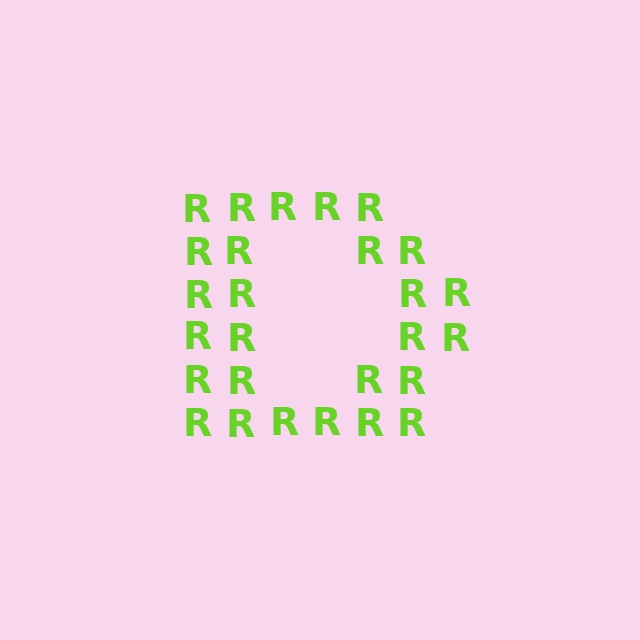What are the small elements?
The small elements are letter R's.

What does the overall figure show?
The overall figure shows the letter D.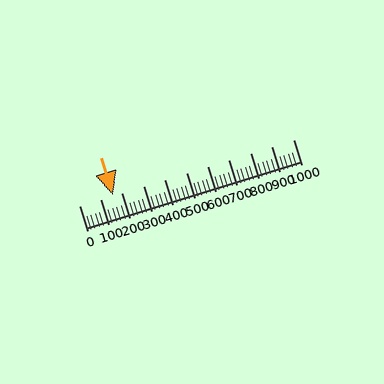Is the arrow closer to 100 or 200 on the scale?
The arrow is closer to 200.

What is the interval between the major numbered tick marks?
The major tick marks are spaced 100 units apart.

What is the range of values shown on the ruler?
The ruler shows values from 0 to 1000.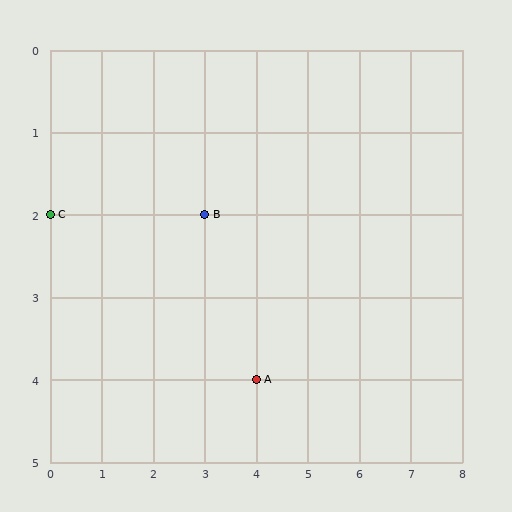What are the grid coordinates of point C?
Point C is at grid coordinates (0, 2).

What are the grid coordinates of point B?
Point B is at grid coordinates (3, 2).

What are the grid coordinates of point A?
Point A is at grid coordinates (4, 4).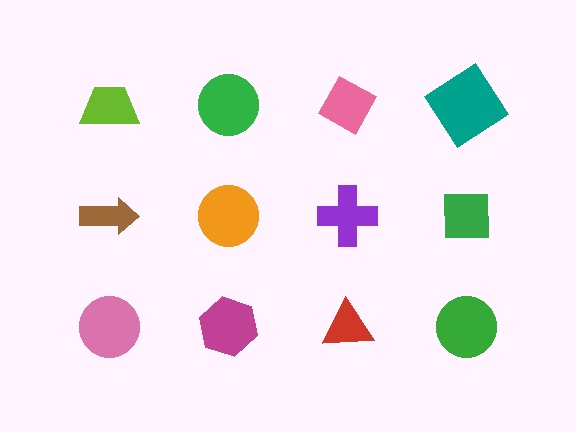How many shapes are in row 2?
4 shapes.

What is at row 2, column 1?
A brown arrow.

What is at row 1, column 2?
A green circle.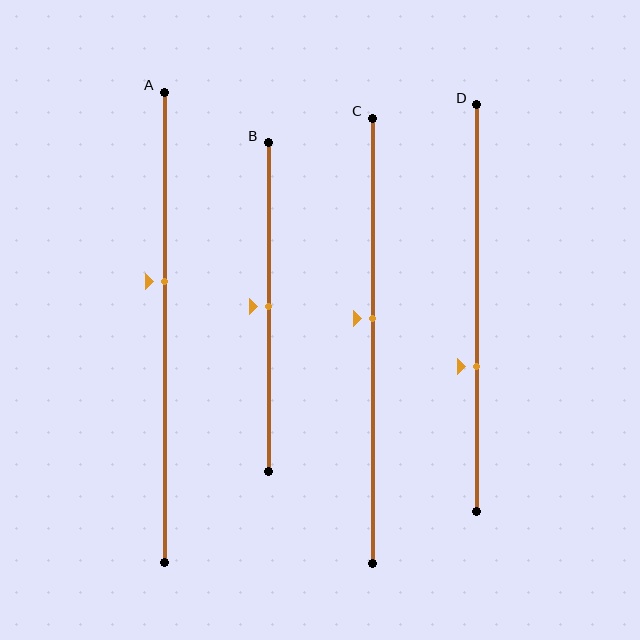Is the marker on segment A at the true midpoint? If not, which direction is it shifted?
No, the marker on segment A is shifted upward by about 10% of the segment length.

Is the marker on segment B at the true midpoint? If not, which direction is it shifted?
Yes, the marker on segment B is at the true midpoint.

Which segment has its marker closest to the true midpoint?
Segment B has its marker closest to the true midpoint.